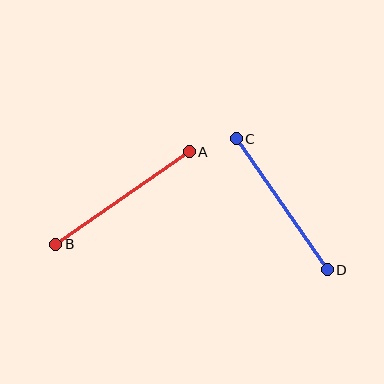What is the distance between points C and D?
The distance is approximately 159 pixels.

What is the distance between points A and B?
The distance is approximately 162 pixels.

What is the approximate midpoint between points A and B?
The midpoint is at approximately (122, 198) pixels.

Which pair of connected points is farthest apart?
Points A and B are farthest apart.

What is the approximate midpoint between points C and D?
The midpoint is at approximately (282, 204) pixels.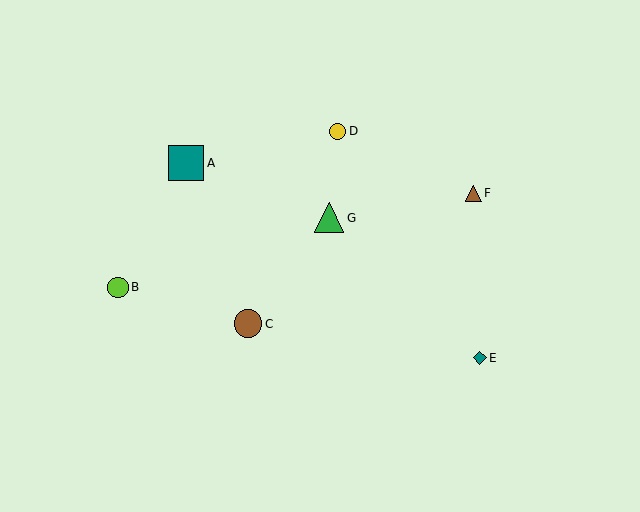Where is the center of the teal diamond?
The center of the teal diamond is at (480, 358).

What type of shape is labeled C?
Shape C is a brown circle.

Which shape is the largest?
The teal square (labeled A) is the largest.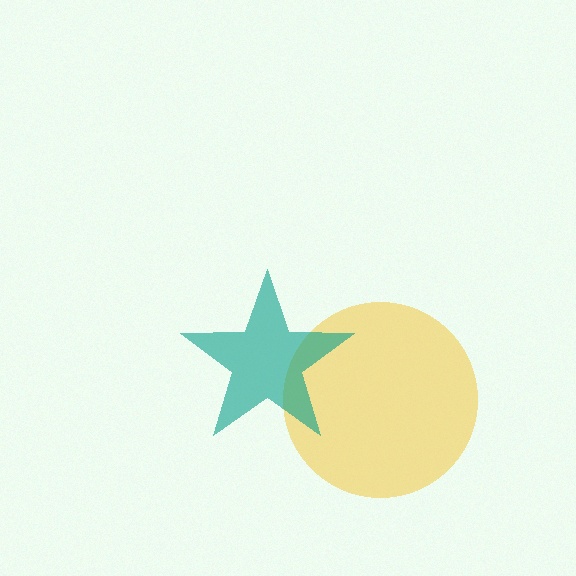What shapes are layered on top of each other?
The layered shapes are: a yellow circle, a teal star.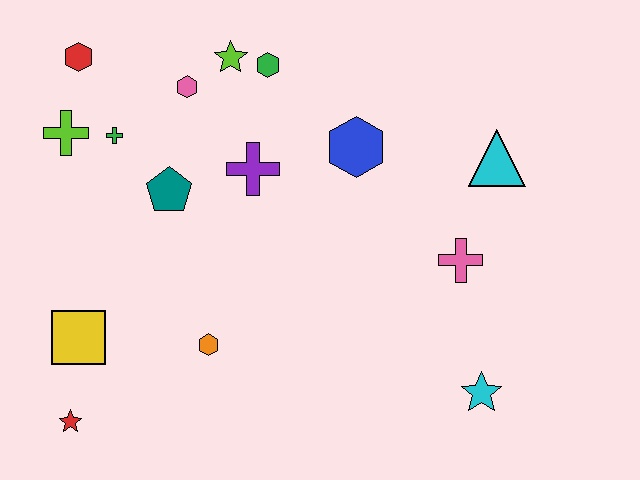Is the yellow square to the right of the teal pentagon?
No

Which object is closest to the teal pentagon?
The green cross is closest to the teal pentagon.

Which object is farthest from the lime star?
The cyan star is farthest from the lime star.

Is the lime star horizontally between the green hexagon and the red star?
Yes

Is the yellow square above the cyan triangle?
No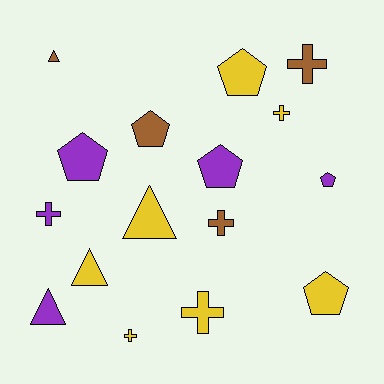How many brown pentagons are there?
There is 1 brown pentagon.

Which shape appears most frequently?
Cross, with 6 objects.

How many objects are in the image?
There are 16 objects.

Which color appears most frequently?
Yellow, with 7 objects.